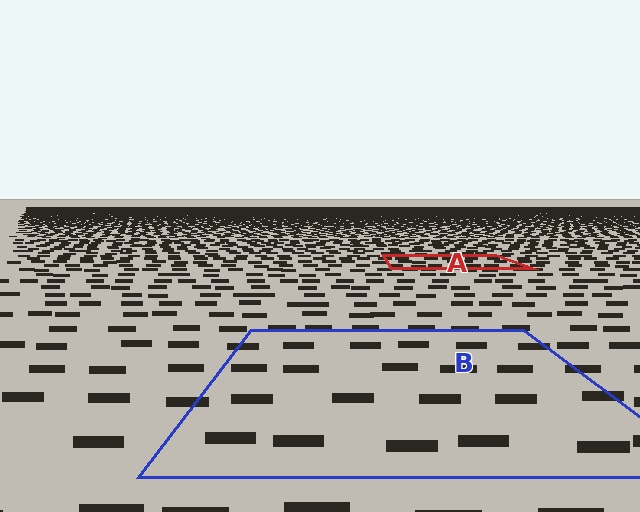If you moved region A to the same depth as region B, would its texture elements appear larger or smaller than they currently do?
They would appear larger. At a closer depth, the same texture elements are projected at a bigger on-screen size.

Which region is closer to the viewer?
Region B is closer. The texture elements there are larger and more spread out.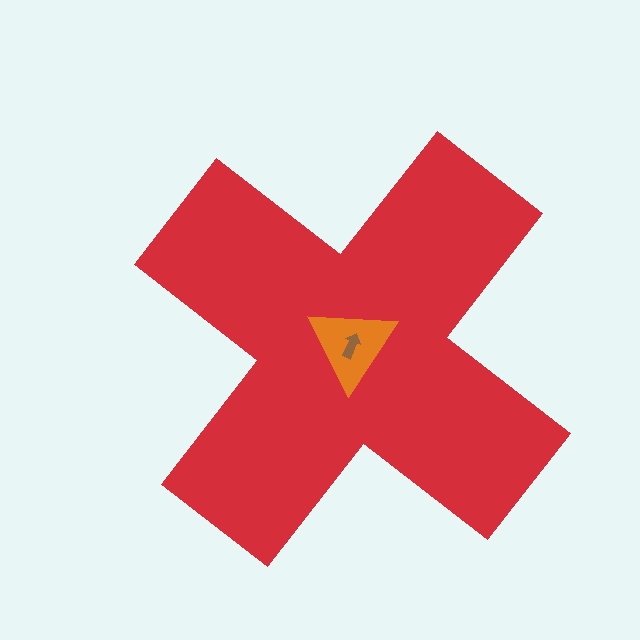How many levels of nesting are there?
3.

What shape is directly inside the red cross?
The orange triangle.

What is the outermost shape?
The red cross.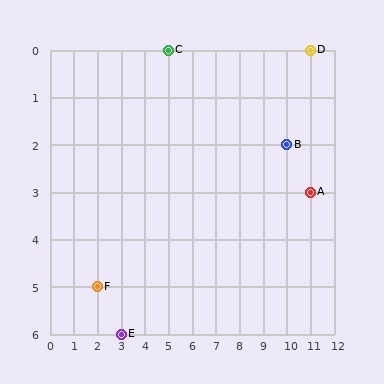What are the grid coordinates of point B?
Point B is at grid coordinates (10, 2).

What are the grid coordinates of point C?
Point C is at grid coordinates (5, 0).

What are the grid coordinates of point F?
Point F is at grid coordinates (2, 5).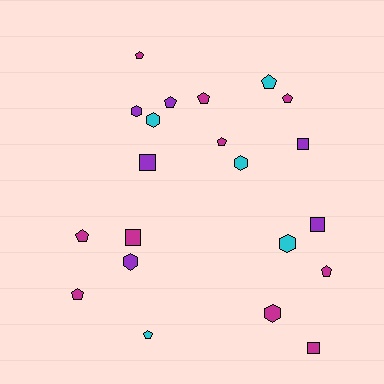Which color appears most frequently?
Magenta, with 10 objects.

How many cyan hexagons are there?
There are 3 cyan hexagons.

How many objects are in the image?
There are 21 objects.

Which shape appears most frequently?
Pentagon, with 10 objects.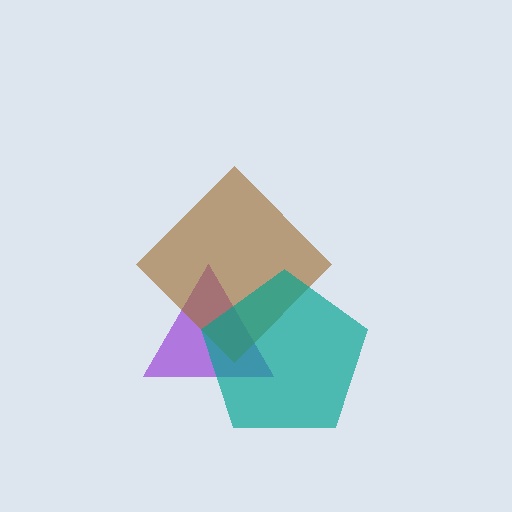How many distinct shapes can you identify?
There are 3 distinct shapes: a purple triangle, a brown diamond, a teal pentagon.